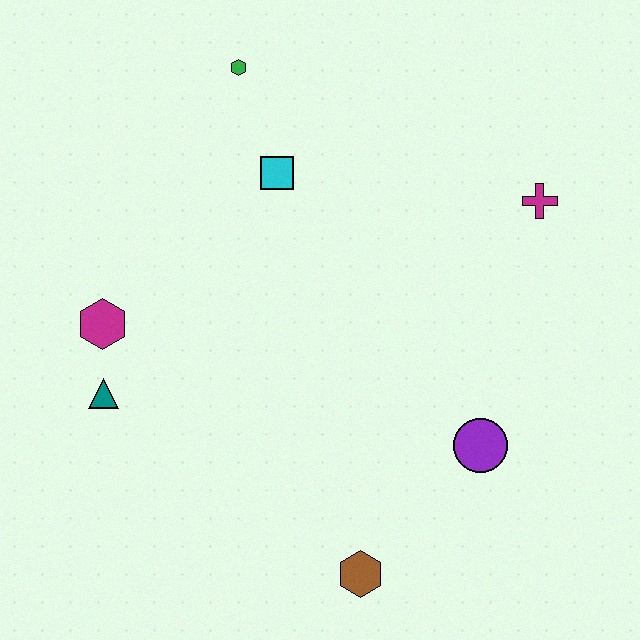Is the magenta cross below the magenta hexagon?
No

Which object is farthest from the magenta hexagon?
The magenta cross is farthest from the magenta hexagon.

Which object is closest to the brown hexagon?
The purple circle is closest to the brown hexagon.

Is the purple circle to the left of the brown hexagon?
No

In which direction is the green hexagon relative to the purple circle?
The green hexagon is above the purple circle.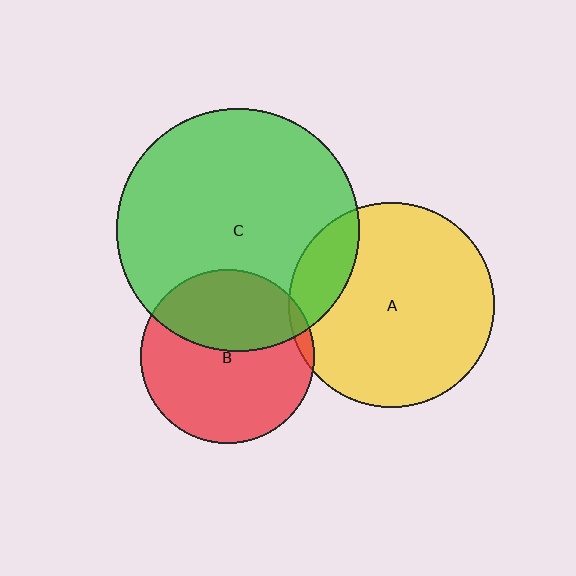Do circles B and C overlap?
Yes.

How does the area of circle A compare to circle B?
Approximately 1.4 times.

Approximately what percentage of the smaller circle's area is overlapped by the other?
Approximately 40%.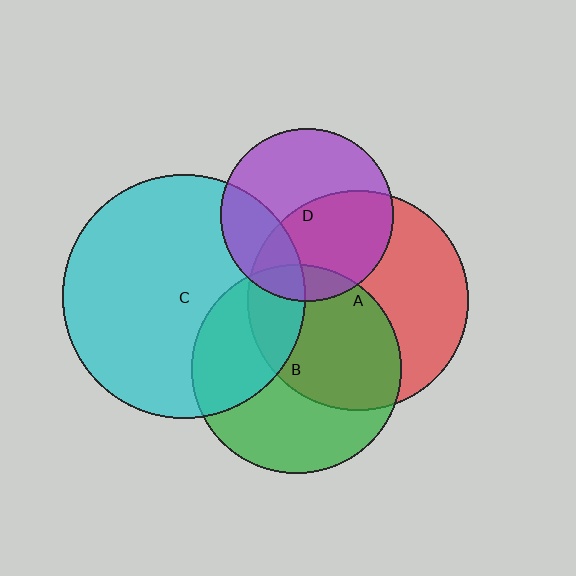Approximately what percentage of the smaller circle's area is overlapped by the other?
Approximately 10%.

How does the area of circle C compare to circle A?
Approximately 1.2 times.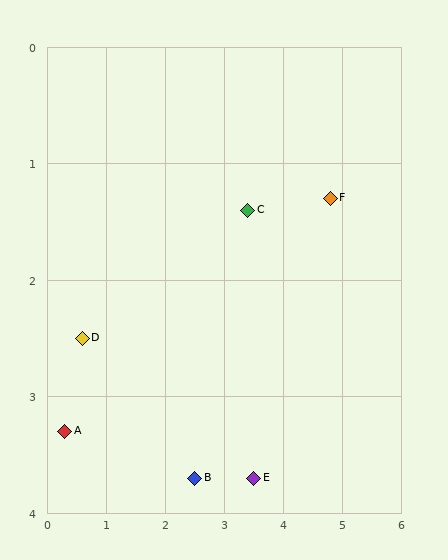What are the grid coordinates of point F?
Point F is at approximately (4.8, 1.3).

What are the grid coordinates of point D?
Point D is at approximately (0.6, 2.5).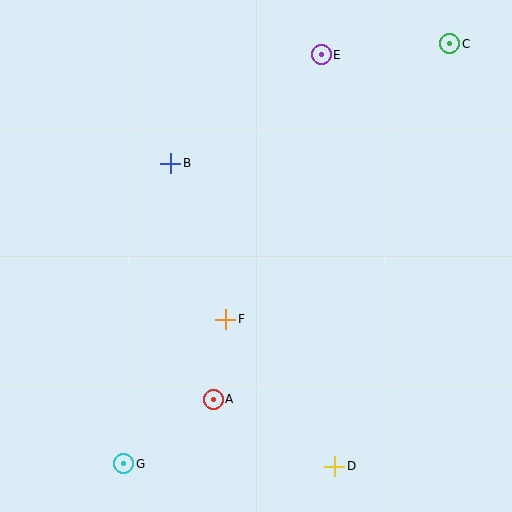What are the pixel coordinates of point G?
Point G is at (124, 464).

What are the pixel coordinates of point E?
Point E is at (321, 55).